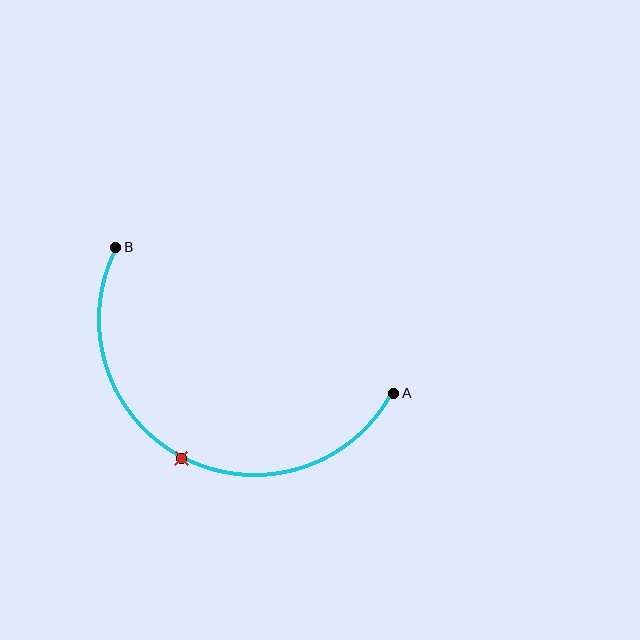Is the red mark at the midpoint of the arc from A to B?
Yes. The red mark lies on the arc at equal arc-length from both A and B — it is the arc midpoint.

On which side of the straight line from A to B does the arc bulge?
The arc bulges below the straight line connecting A and B.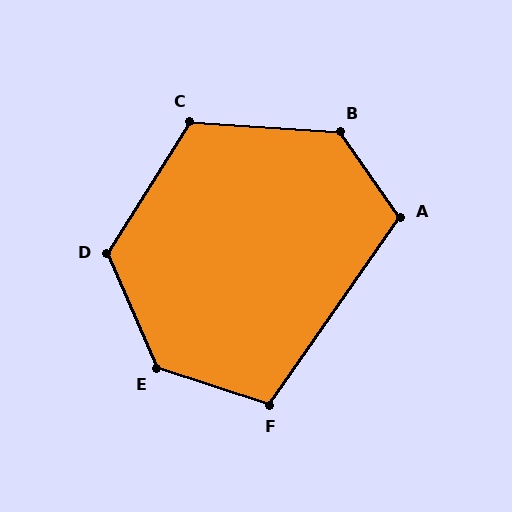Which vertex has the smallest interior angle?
F, at approximately 107 degrees.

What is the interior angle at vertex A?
Approximately 110 degrees (obtuse).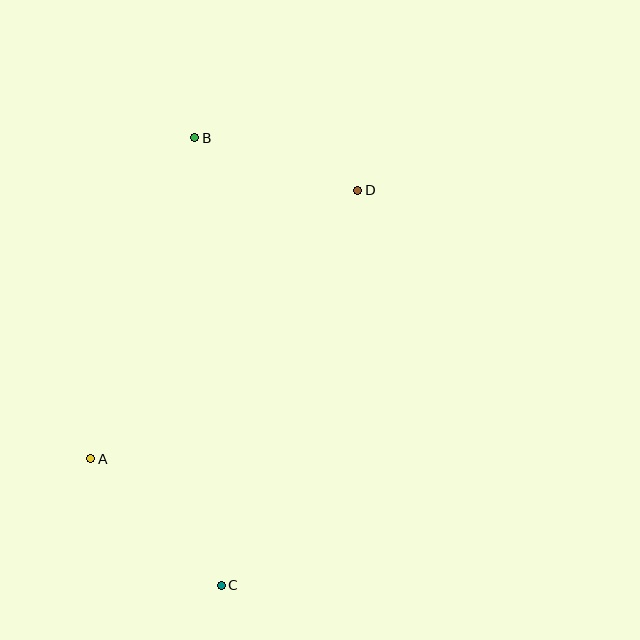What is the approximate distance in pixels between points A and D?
The distance between A and D is approximately 379 pixels.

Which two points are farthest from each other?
Points B and C are farthest from each other.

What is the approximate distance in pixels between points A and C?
The distance between A and C is approximately 182 pixels.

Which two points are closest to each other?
Points B and D are closest to each other.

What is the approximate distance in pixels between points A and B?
The distance between A and B is approximately 338 pixels.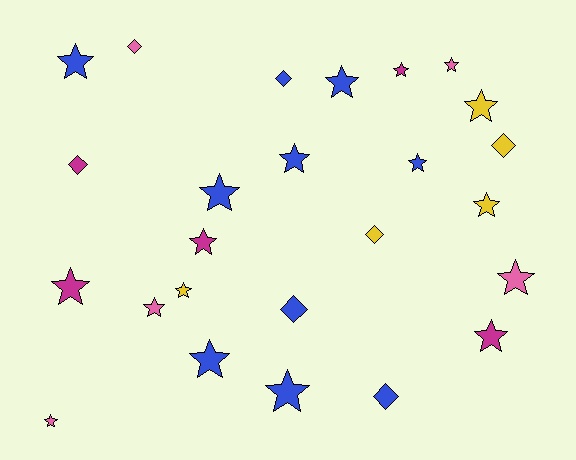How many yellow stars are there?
There are 3 yellow stars.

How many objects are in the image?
There are 25 objects.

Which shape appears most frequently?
Star, with 18 objects.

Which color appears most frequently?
Blue, with 10 objects.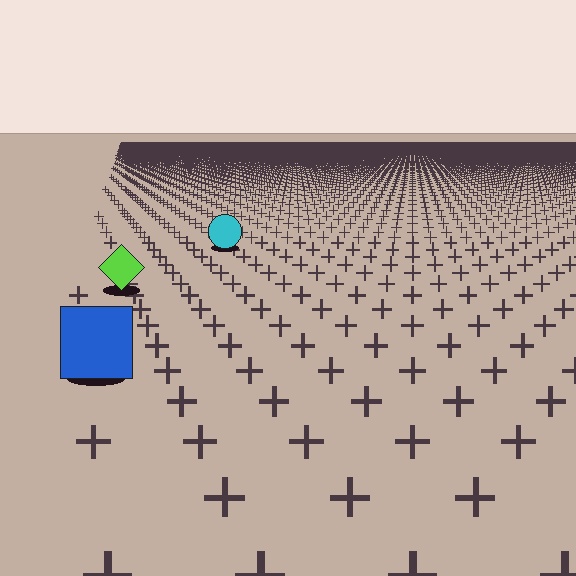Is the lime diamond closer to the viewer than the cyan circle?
Yes. The lime diamond is closer — you can tell from the texture gradient: the ground texture is coarser near it.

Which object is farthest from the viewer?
The cyan circle is farthest from the viewer. It appears smaller and the ground texture around it is denser.